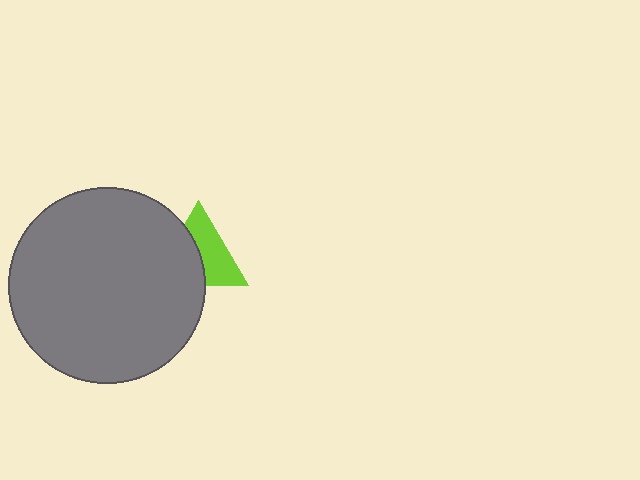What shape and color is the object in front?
The object in front is a gray circle.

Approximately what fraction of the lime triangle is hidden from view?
Roughly 46% of the lime triangle is hidden behind the gray circle.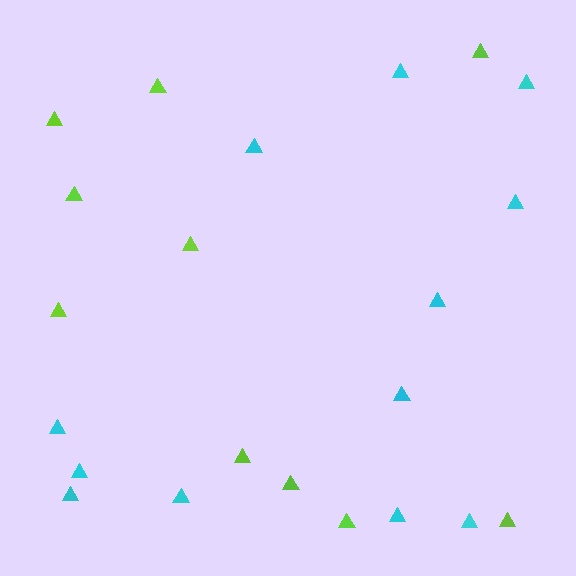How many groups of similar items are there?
There are 2 groups: one group of lime triangles (10) and one group of cyan triangles (12).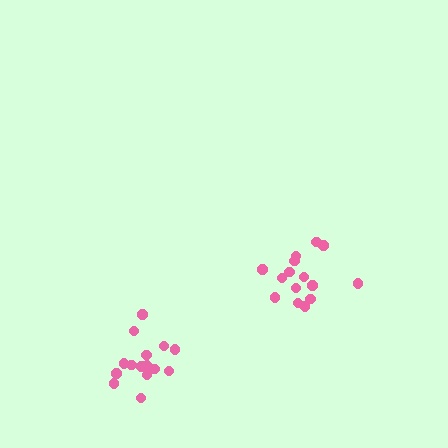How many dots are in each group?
Group 1: 16 dots, Group 2: 15 dots (31 total).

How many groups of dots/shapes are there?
There are 2 groups.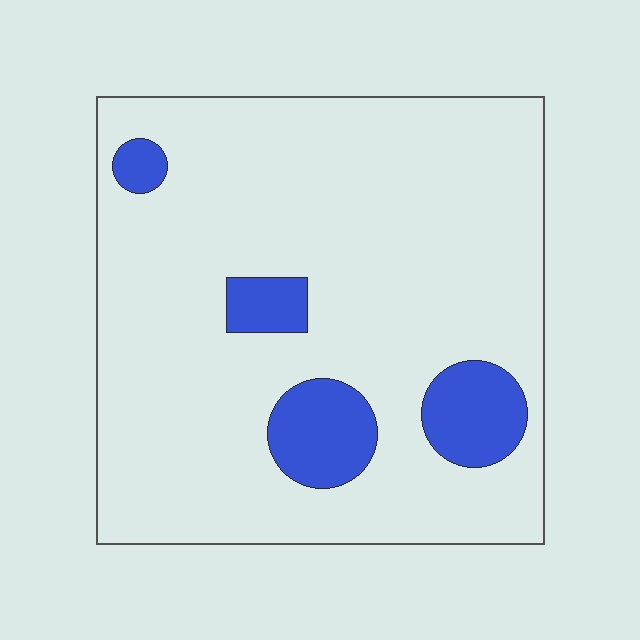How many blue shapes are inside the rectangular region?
4.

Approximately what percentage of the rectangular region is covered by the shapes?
Approximately 15%.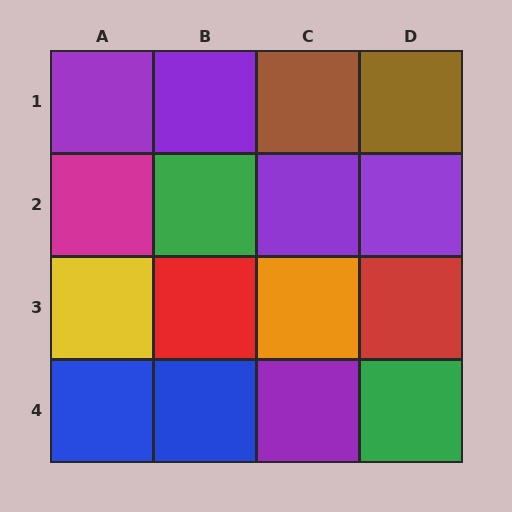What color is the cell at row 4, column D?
Green.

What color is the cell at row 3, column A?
Yellow.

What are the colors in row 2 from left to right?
Magenta, green, purple, purple.